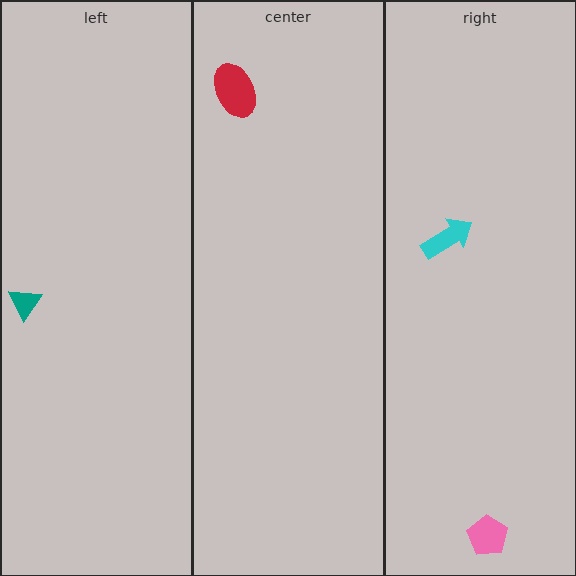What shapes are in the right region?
The pink pentagon, the cyan arrow.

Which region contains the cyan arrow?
The right region.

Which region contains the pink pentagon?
The right region.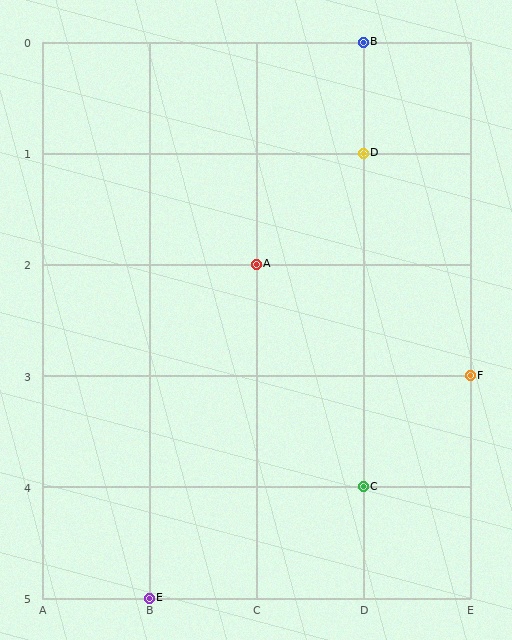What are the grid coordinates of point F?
Point F is at grid coordinates (E, 3).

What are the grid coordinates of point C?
Point C is at grid coordinates (D, 4).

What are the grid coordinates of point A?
Point A is at grid coordinates (C, 2).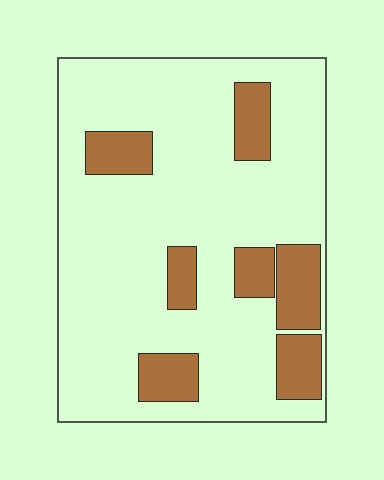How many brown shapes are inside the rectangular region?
7.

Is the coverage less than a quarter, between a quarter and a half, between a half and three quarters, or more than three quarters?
Less than a quarter.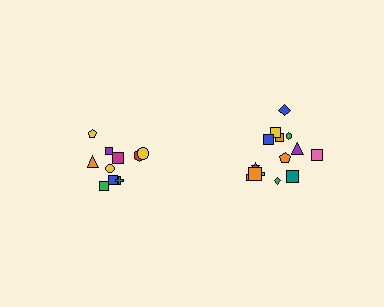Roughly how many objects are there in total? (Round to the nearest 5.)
Roughly 25 objects in total.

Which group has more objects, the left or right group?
The right group.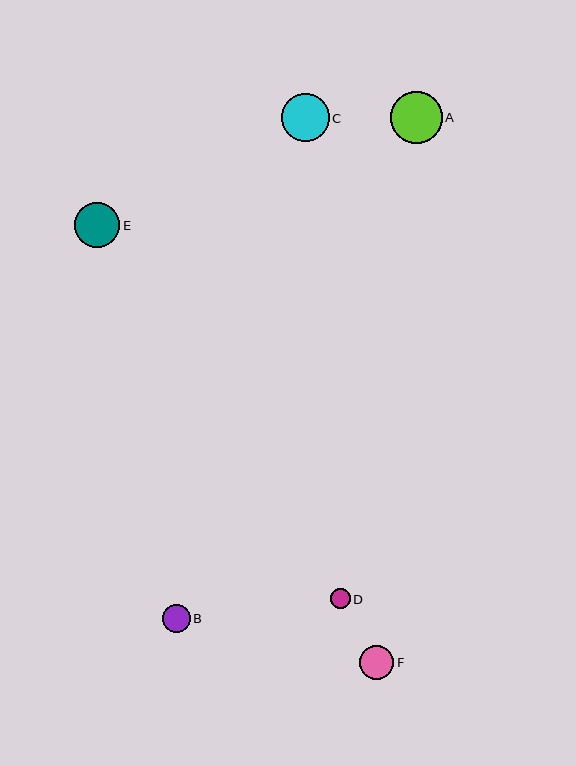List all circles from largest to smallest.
From largest to smallest: A, C, E, F, B, D.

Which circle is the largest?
Circle A is the largest with a size of approximately 52 pixels.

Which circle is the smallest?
Circle D is the smallest with a size of approximately 19 pixels.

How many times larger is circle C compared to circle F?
Circle C is approximately 1.4 times the size of circle F.